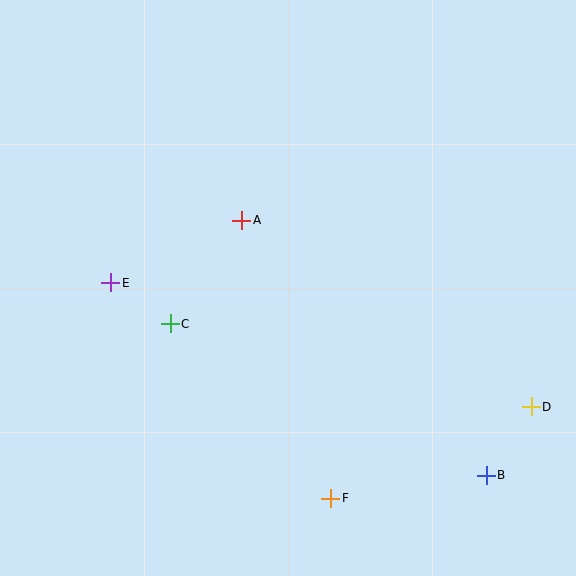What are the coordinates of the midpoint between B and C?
The midpoint between B and C is at (328, 400).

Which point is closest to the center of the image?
Point A at (242, 220) is closest to the center.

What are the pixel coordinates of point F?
Point F is at (331, 498).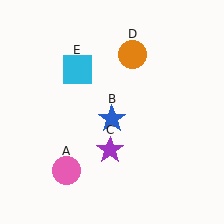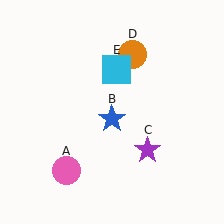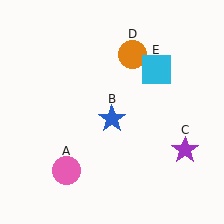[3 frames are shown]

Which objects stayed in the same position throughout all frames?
Pink circle (object A) and blue star (object B) and orange circle (object D) remained stationary.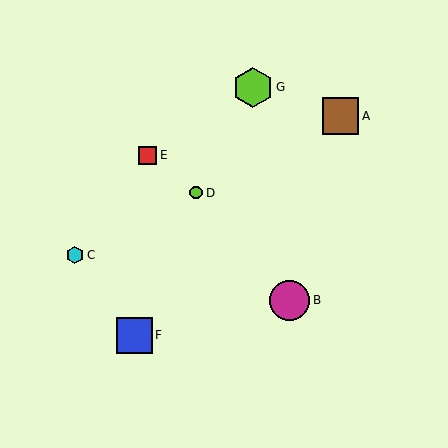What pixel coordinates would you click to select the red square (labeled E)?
Click at (148, 155) to select the red square E.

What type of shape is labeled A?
Shape A is a brown square.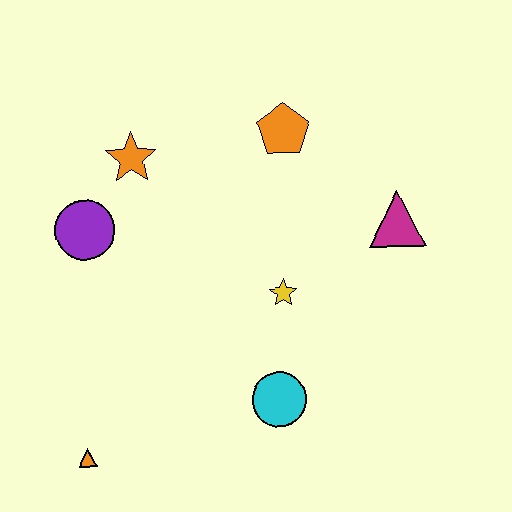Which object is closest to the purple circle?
The orange star is closest to the purple circle.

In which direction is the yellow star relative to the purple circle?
The yellow star is to the right of the purple circle.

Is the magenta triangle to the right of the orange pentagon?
Yes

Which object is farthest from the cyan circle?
The orange star is farthest from the cyan circle.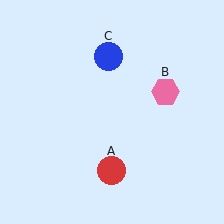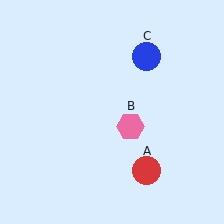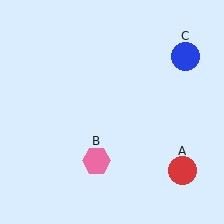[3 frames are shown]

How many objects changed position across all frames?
3 objects changed position: red circle (object A), pink hexagon (object B), blue circle (object C).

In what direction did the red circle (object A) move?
The red circle (object A) moved right.